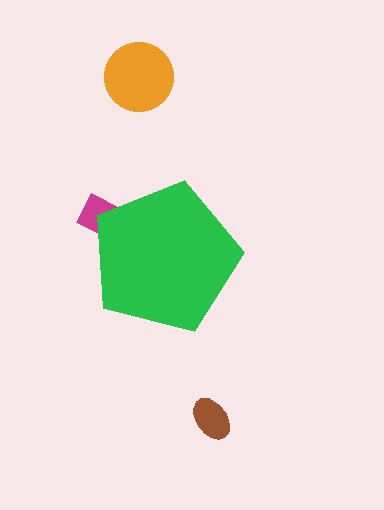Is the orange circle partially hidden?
No, the orange circle is fully visible.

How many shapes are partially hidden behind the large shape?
1 shape is partially hidden.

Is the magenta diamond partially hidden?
Yes, the magenta diamond is partially hidden behind the green pentagon.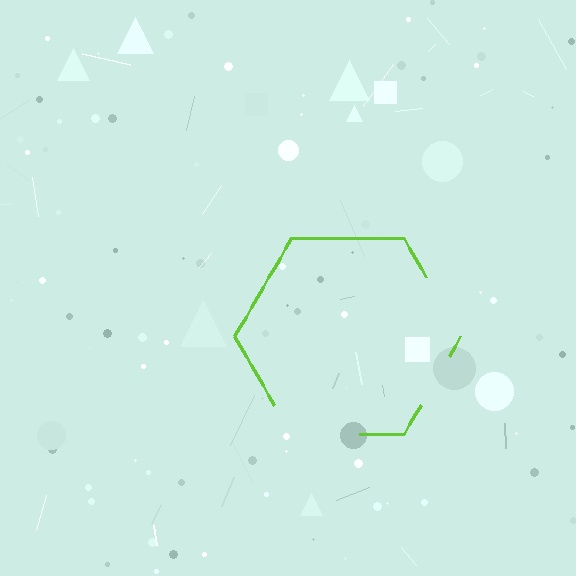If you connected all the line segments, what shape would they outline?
They would outline a hexagon.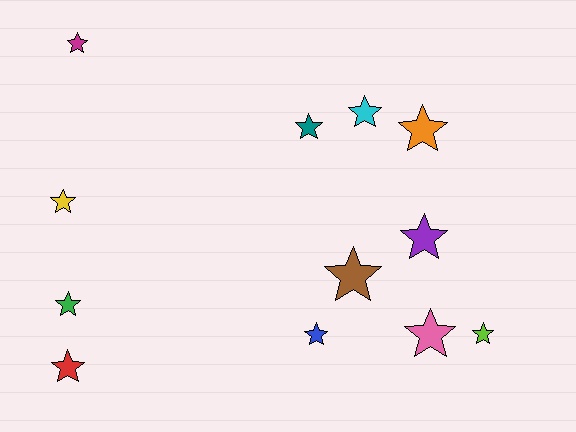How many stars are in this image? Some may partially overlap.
There are 12 stars.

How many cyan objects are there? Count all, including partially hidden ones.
There is 1 cyan object.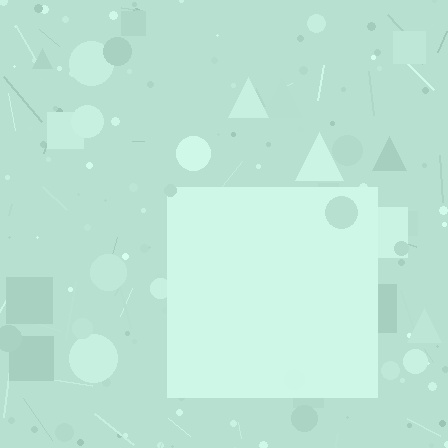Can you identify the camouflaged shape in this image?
The camouflaged shape is a square.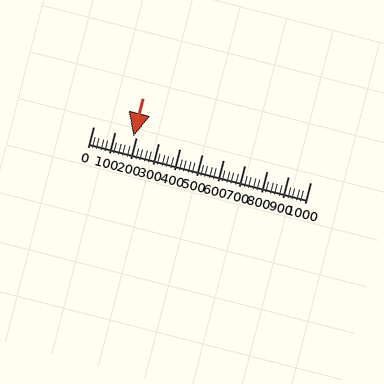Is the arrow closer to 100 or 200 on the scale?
The arrow is closer to 200.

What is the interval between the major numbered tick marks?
The major tick marks are spaced 100 units apart.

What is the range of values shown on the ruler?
The ruler shows values from 0 to 1000.